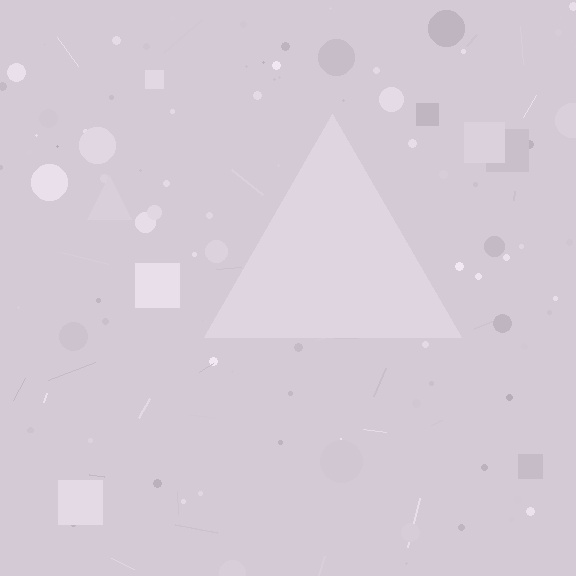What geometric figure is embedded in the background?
A triangle is embedded in the background.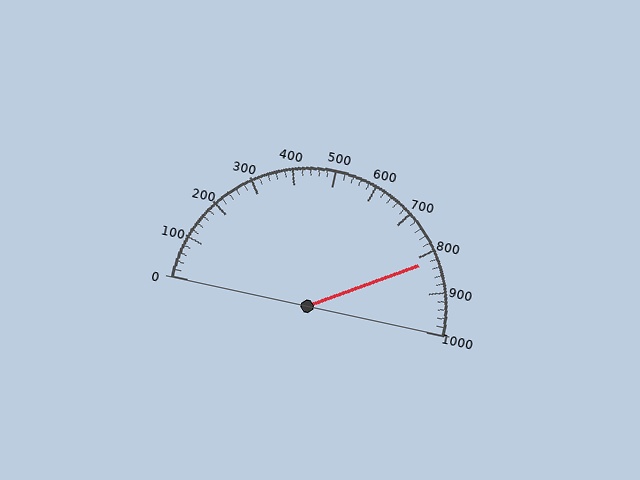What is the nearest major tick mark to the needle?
The nearest major tick mark is 800.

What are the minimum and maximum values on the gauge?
The gauge ranges from 0 to 1000.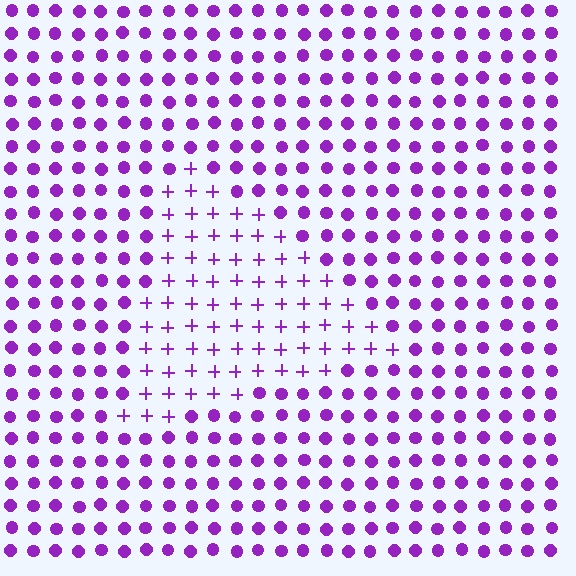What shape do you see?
I see a triangle.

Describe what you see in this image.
The image is filled with small purple elements arranged in a uniform grid. A triangle-shaped region contains plus signs, while the surrounding area contains circles. The boundary is defined purely by the change in element shape.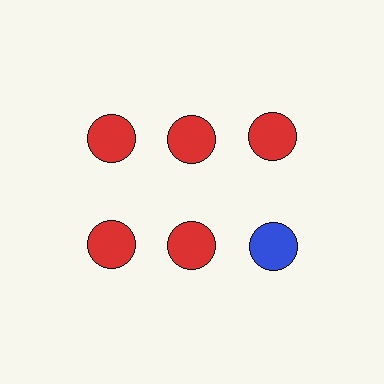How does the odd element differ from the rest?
It has a different color: blue instead of red.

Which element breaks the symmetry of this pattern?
The blue circle in the second row, center column breaks the symmetry. All other shapes are red circles.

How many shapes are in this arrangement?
There are 6 shapes arranged in a grid pattern.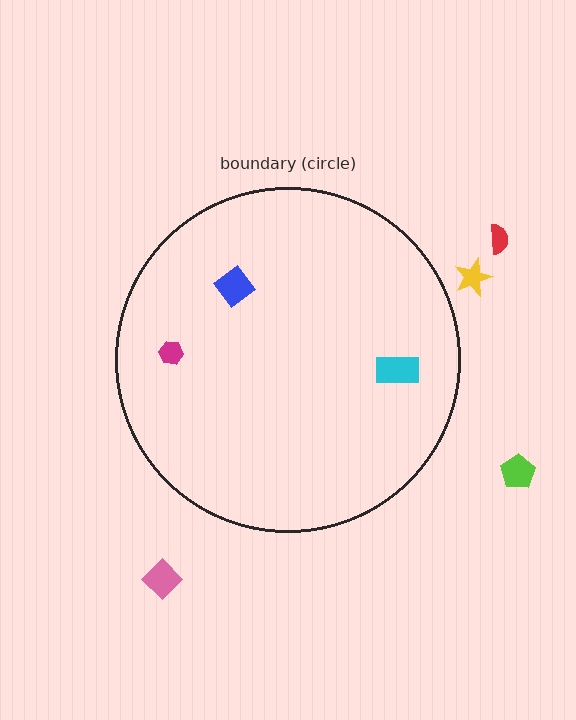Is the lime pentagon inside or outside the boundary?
Outside.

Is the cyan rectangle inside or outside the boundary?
Inside.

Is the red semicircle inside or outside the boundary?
Outside.